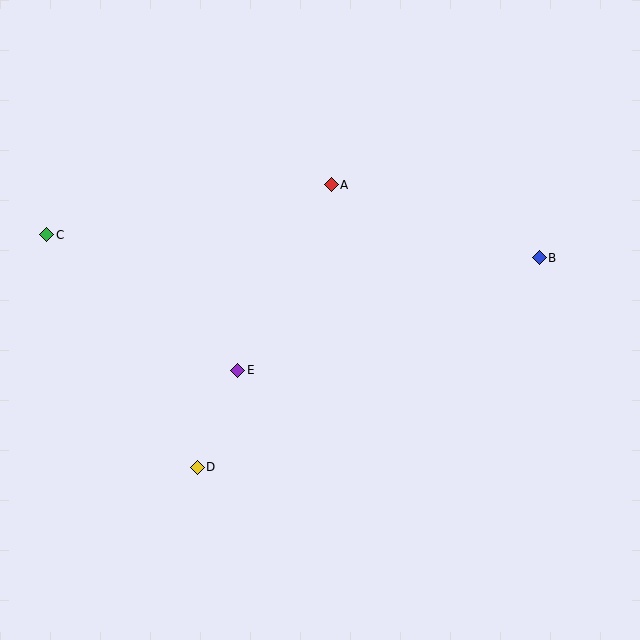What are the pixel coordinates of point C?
Point C is at (47, 235).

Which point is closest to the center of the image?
Point E at (238, 370) is closest to the center.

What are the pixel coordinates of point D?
Point D is at (197, 467).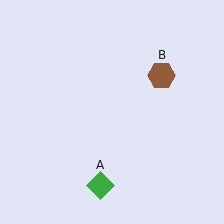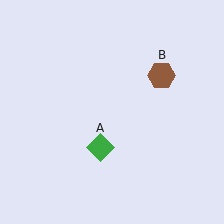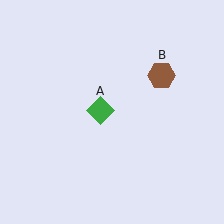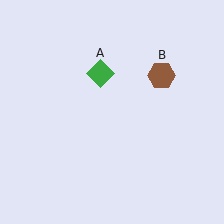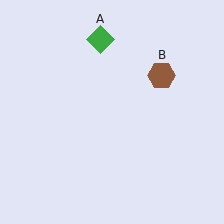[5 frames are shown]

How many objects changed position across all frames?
1 object changed position: green diamond (object A).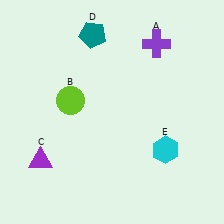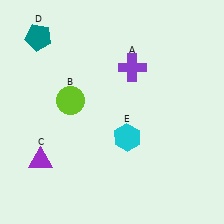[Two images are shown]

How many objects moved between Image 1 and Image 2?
3 objects moved between the two images.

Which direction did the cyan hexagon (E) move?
The cyan hexagon (E) moved left.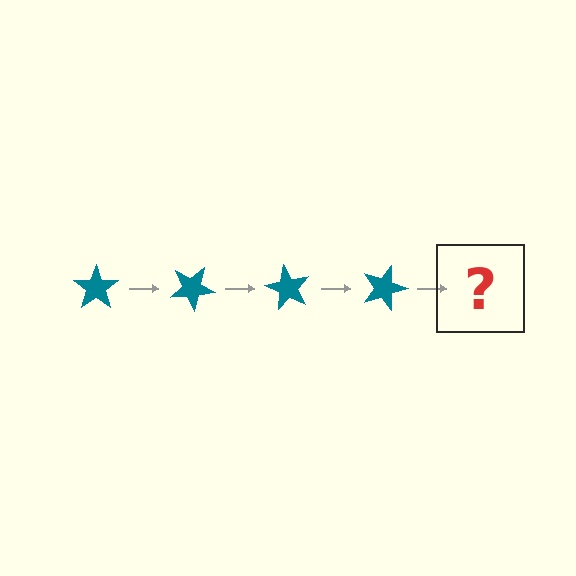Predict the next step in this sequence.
The next step is a teal star rotated 120 degrees.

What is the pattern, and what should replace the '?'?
The pattern is that the star rotates 30 degrees each step. The '?' should be a teal star rotated 120 degrees.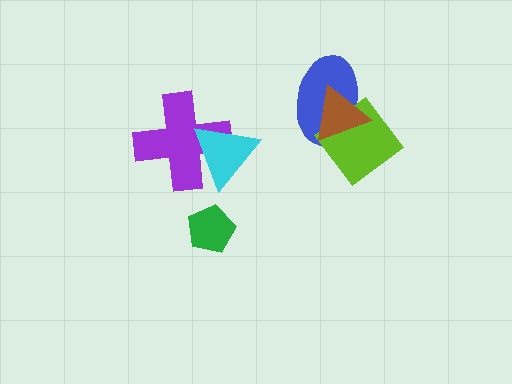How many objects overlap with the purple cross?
1 object overlaps with the purple cross.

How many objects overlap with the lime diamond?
2 objects overlap with the lime diamond.